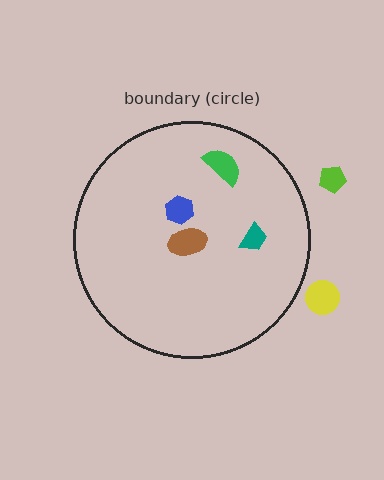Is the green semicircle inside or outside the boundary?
Inside.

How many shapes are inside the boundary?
4 inside, 2 outside.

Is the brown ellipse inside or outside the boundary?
Inside.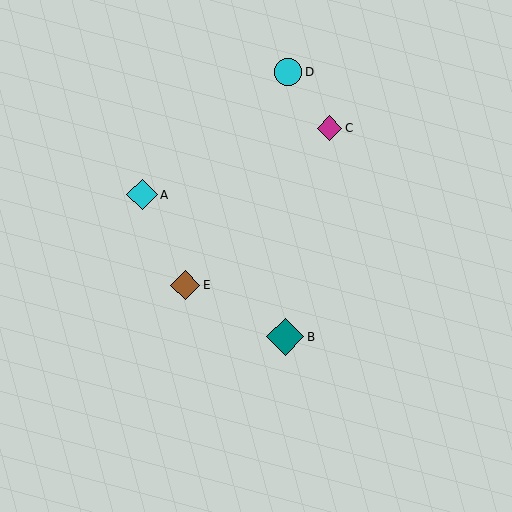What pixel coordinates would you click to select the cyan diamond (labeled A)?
Click at (142, 195) to select the cyan diamond A.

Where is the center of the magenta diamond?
The center of the magenta diamond is at (330, 128).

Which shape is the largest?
The teal diamond (labeled B) is the largest.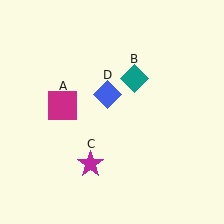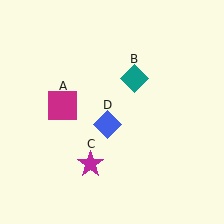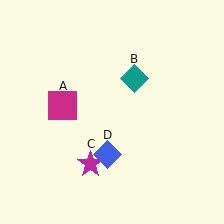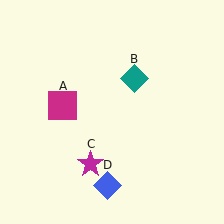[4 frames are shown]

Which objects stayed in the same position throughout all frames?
Magenta square (object A) and teal diamond (object B) and magenta star (object C) remained stationary.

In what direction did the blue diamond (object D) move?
The blue diamond (object D) moved down.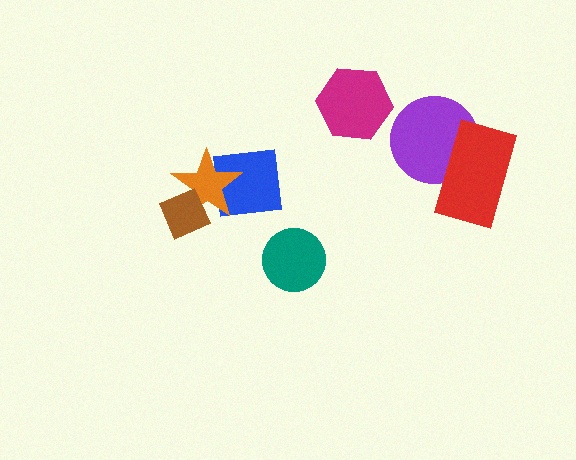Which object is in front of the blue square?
The orange star is in front of the blue square.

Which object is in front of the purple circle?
The red rectangle is in front of the purple circle.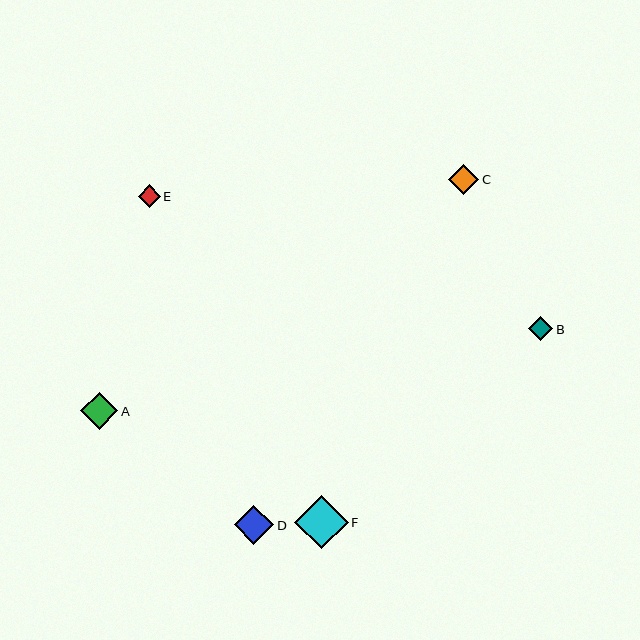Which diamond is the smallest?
Diamond E is the smallest with a size of approximately 22 pixels.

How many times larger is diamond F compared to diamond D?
Diamond F is approximately 1.4 times the size of diamond D.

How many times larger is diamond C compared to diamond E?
Diamond C is approximately 1.4 times the size of diamond E.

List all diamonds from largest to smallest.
From largest to smallest: F, D, A, C, B, E.